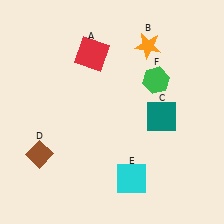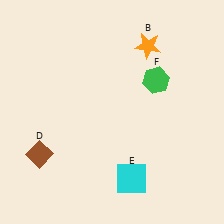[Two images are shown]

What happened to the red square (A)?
The red square (A) was removed in Image 2. It was in the top-left area of Image 1.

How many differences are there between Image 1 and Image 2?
There are 2 differences between the two images.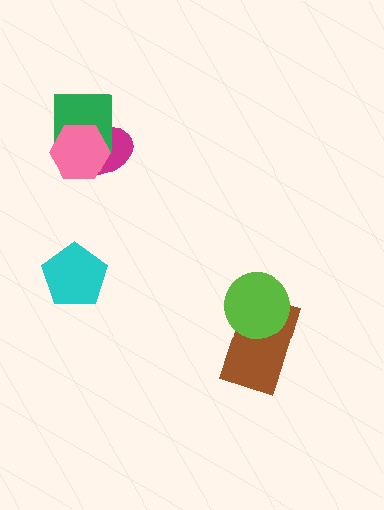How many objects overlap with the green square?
2 objects overlap with the green square.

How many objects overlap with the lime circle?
1 object overlaps with the lime circle.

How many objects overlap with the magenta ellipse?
2 objects overlap with the magenta ellipse.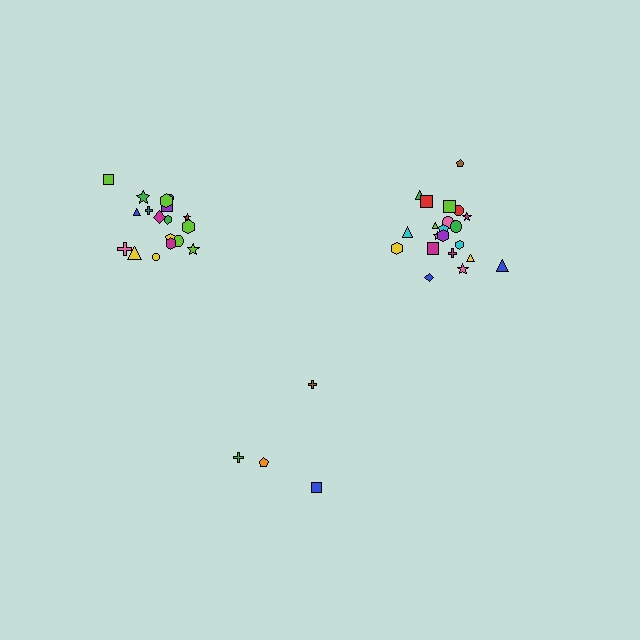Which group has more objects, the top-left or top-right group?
The top-right group.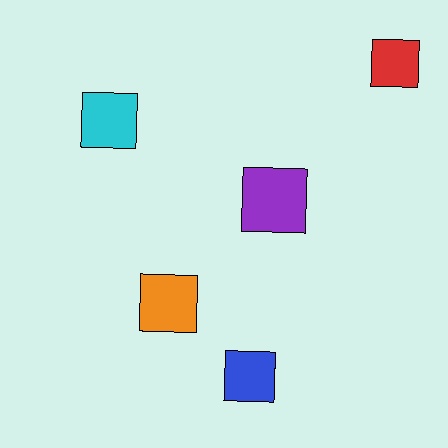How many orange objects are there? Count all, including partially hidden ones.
There is 1 orange object.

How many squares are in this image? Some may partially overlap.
There are 5 squares.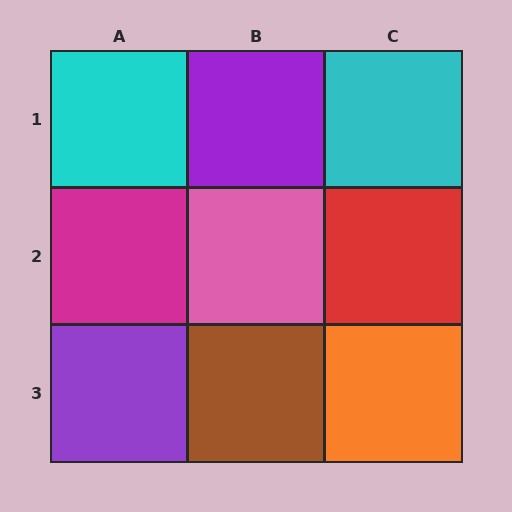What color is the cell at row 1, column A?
Cyan.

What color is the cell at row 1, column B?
Purple.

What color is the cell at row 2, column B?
Pink.